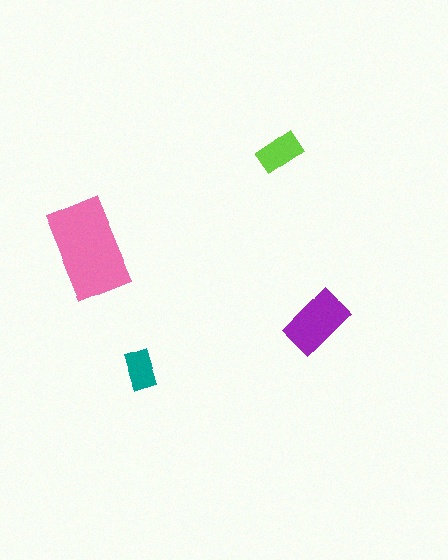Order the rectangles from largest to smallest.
the pink one, the purple one, the lime one, the teal one.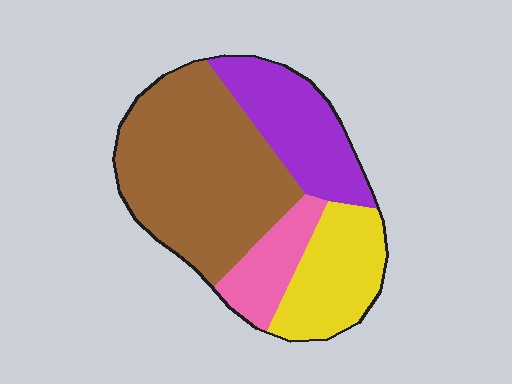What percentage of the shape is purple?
Purple covers roughly 20% of the shape.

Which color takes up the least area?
Pink, at roughly 10%.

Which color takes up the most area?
Brown, at roughly 45%.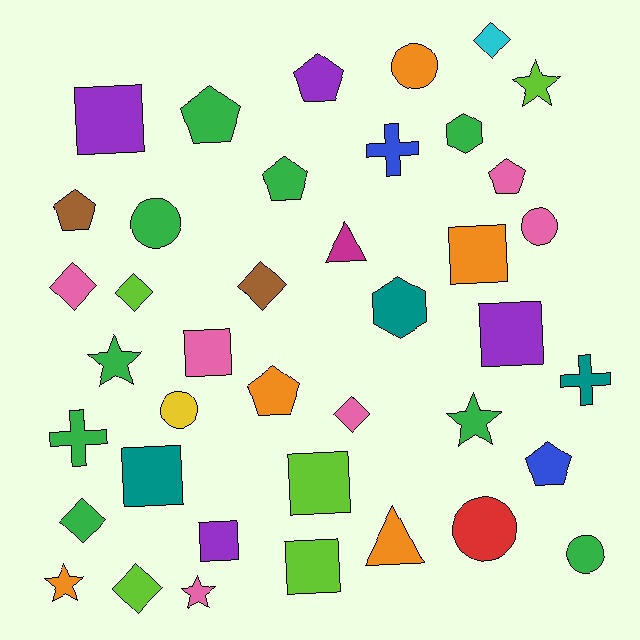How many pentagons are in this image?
There are 7 pentagons.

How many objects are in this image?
There are 40 objects.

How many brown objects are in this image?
There are 2 brown objects.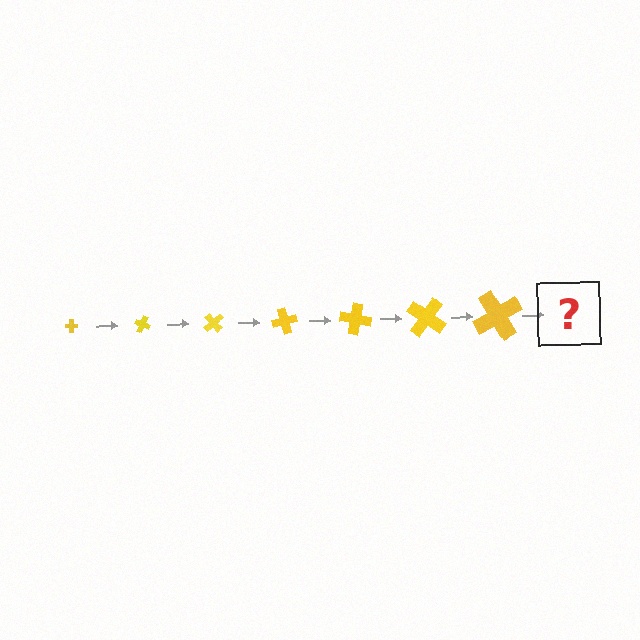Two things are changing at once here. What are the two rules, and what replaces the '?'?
The two rules are that the cross grows larger each step and it rotates 25 degrees each step. The '?' should be a cross, larger than the previous one and rotated 175 degrees from the start.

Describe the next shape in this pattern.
It should be a cross, larger than the previous one and rotated 175 degrees from the start.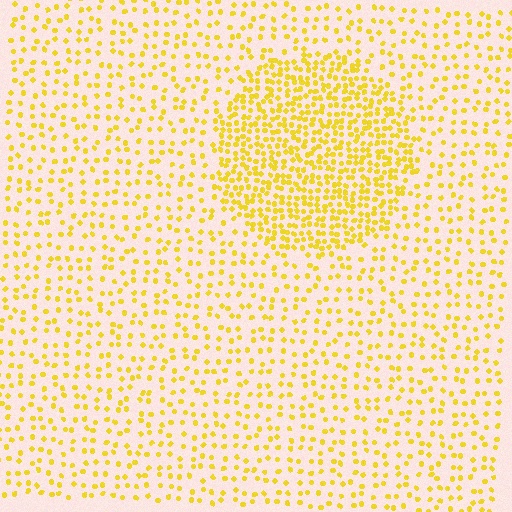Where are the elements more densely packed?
The elements are more densely packed inside the circle boundary.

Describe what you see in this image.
The image contains small yellow elements arranged at two different densities. A circle-shaped region is visible where the elements are more densely packed than the surrounding area.